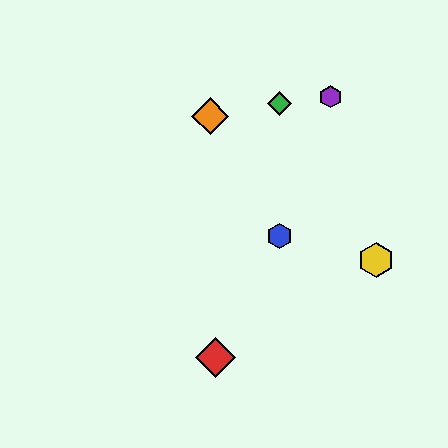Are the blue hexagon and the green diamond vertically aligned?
Yes, both are at x≈280.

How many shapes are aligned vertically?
2 shapes (the blue hexagon, the green diamond) are aligned vertically.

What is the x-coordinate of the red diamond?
The red diamond is at x≈215.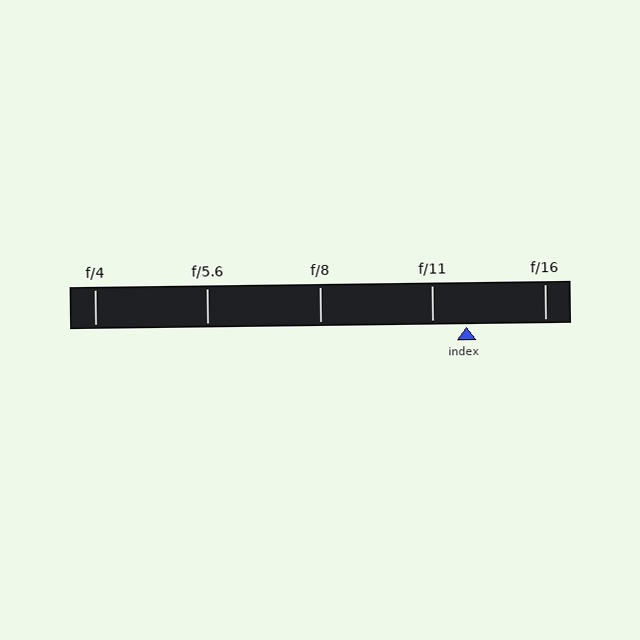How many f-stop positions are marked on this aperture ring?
There are 5 f-stop positions marked.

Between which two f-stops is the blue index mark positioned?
The index mark is between f/11 and f/16.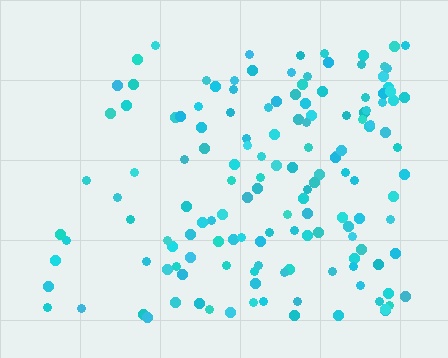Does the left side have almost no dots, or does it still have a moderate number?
Still a moderate number, just noticeably fewer than the right.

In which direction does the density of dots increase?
From left to right, with the right side densest.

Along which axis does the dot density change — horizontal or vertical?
Horizontal.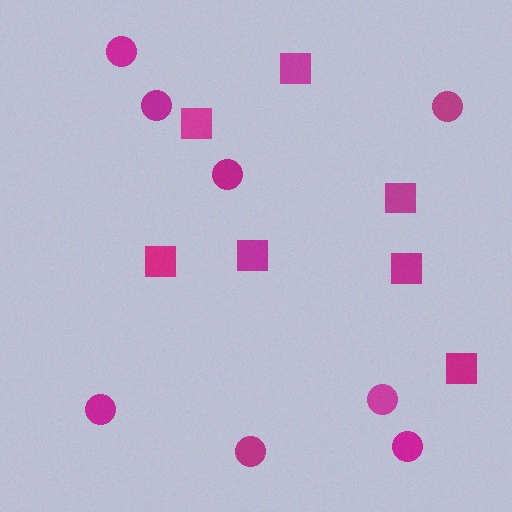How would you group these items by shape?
There are 2 groups: one group of squares (7) and one group of circles (8).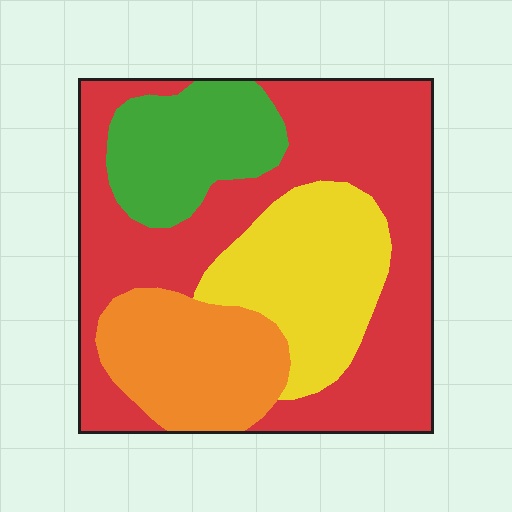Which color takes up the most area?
Red, at roughly 50%.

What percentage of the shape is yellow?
Yellow takes up less than a quarter of the shape.